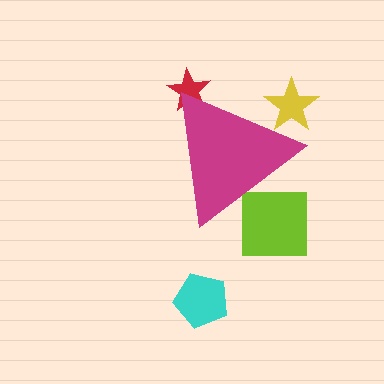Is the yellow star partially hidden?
Yes, the yellow star is partially hidden behind the magenta triangle.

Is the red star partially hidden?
Yes, the red star is partially hidden behind the magenta triangle.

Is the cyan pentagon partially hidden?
No, the cyan pentagon is fully visible.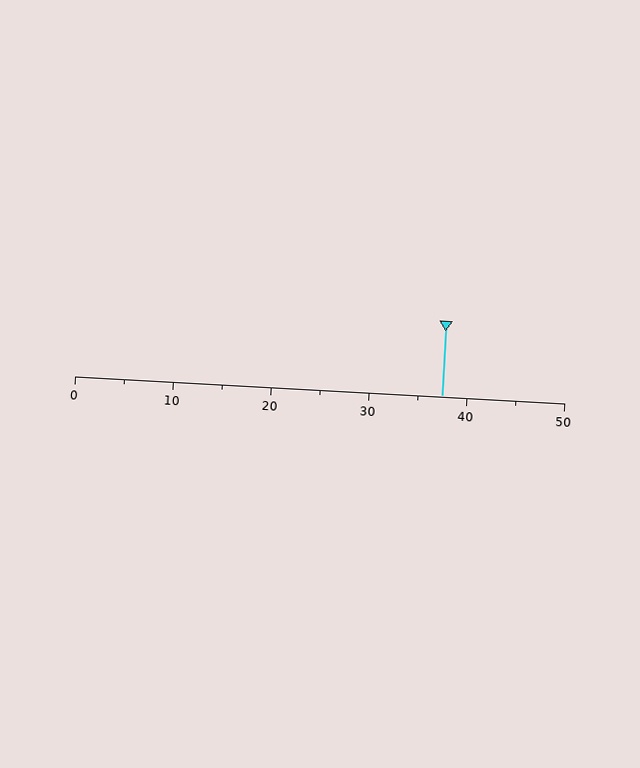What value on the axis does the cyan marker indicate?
The marker indicates approximately 37.5.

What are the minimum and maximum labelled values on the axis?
The axis runs from 0 to 50.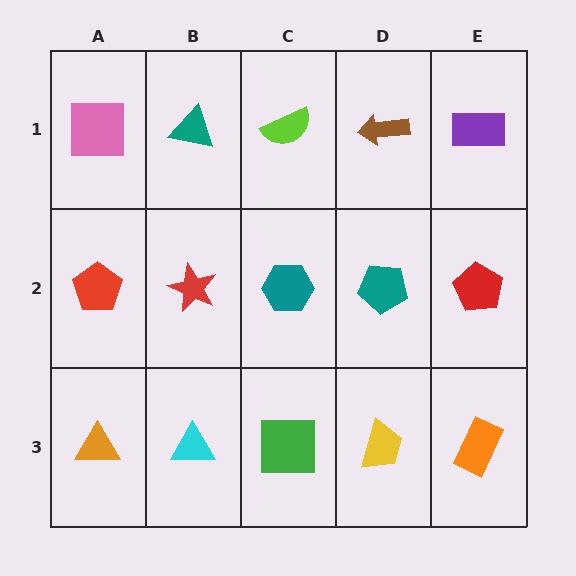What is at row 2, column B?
A red star.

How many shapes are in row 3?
5 shapes.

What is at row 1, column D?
A brown arrow.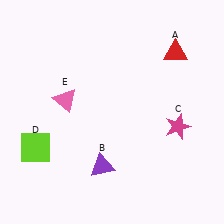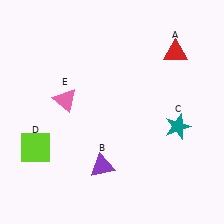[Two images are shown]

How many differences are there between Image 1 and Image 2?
There is 1 difference between the two images.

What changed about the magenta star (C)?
In Image 1, C is magenta. In Image 2, it changed to teal.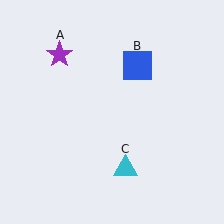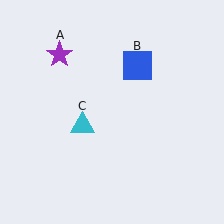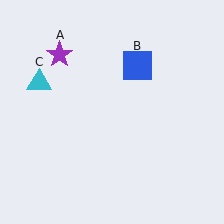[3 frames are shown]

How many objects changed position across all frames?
1 object changed position: cyan triangle (object C).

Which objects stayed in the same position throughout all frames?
Purple star (object A) and blue square (object B) remained stationary.